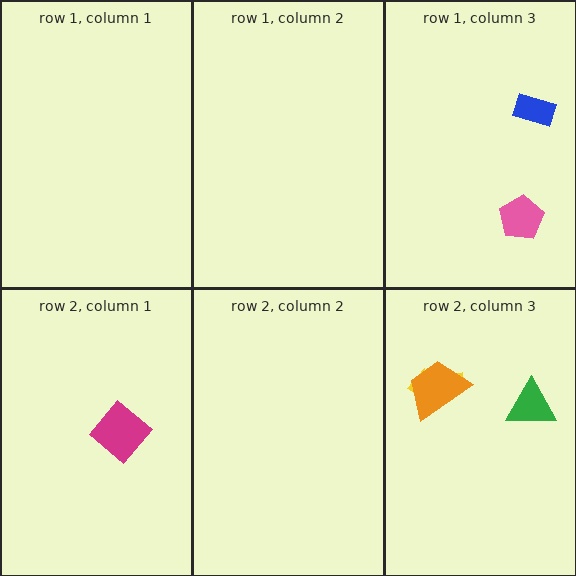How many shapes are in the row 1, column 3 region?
2.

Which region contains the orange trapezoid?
The row 2, column 3 region.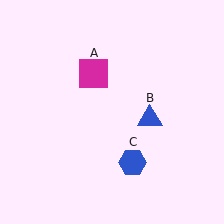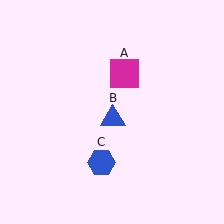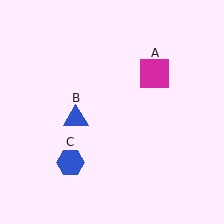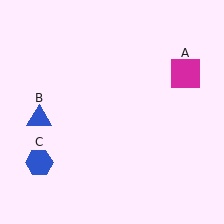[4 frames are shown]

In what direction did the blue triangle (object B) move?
The blue triangle (object B) moved left.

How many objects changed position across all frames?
3 objects changed position: magenta square (object A), blue triangle (object B), blue hexagon (object C).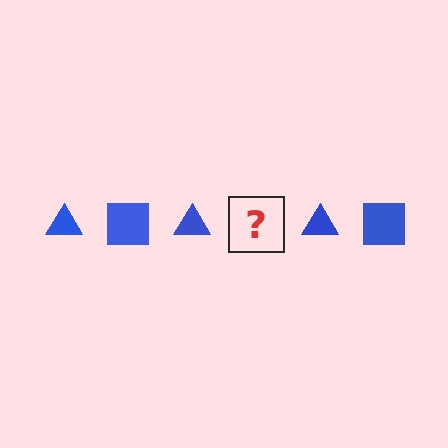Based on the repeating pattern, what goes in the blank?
The blank should be a blue square.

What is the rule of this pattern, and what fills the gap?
The rule is that the pattern cycles through triangle, square shapes in blue. The gap should be filled with a blue square.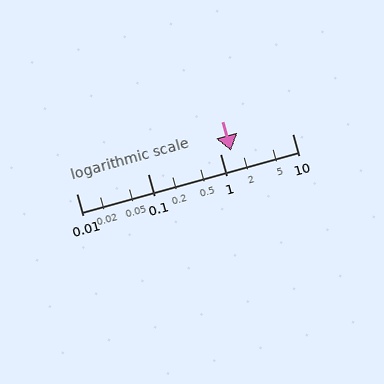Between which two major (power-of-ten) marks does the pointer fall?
The pointer is between 1 and 10.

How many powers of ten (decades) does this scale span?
The scale spans 3 decades, from 0.01 to 10.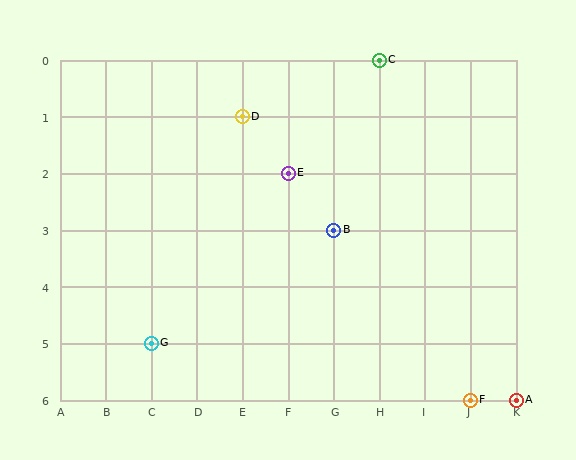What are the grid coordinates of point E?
Point E is at grid coordinates (F, 2).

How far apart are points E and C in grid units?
Points E and C are 2 columns and 2 rows apart (about 2.8 grid units diagonally).